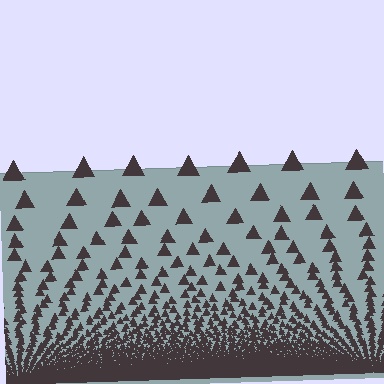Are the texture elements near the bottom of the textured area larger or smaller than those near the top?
Smaller. The gradient is inverted — elements near the bottom are smaller and denser.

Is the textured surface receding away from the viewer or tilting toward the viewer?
The surface appears to tilt toward the viewer. Texture elements get larger and sparser toward the top.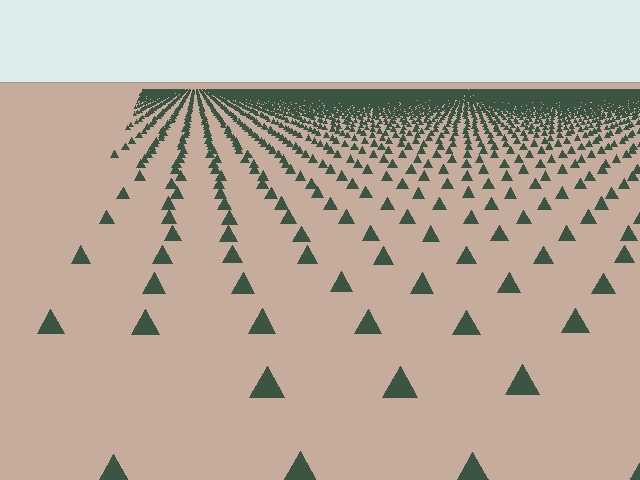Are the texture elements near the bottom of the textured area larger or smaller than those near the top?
Larger. Near the bottom, elements are closer to the viewer and appear at a bigger on-screen size.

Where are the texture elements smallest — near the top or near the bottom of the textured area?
Near the top.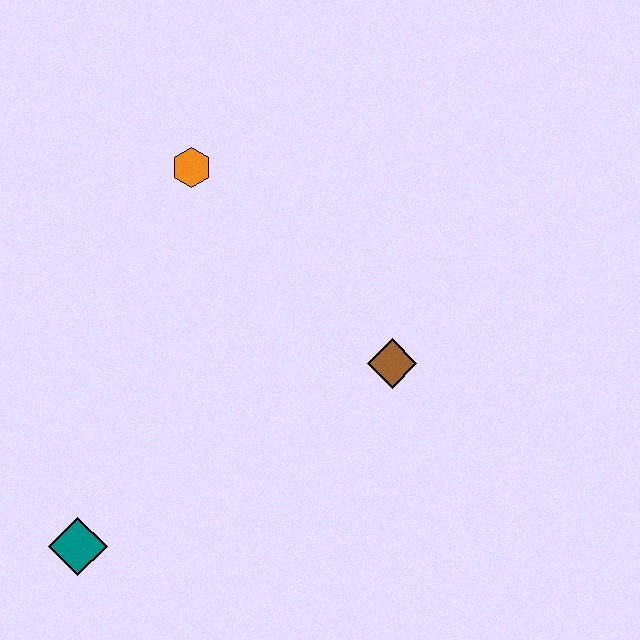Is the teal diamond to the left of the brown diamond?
Yes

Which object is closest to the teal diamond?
The brown diamond is closest to the teal diamond.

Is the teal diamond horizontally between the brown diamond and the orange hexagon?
No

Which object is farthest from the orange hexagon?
The teal diamond is farthest from the orange hexagon.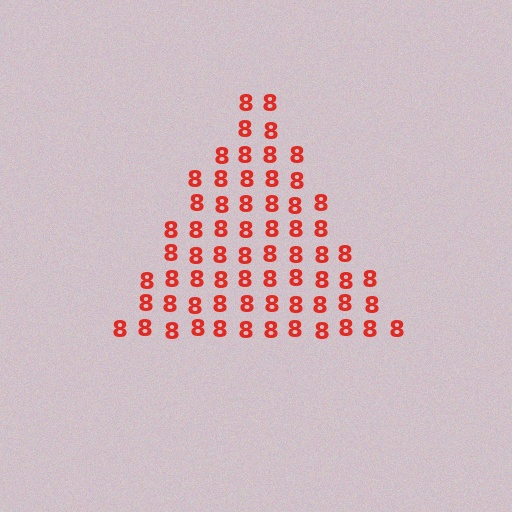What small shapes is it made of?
It is made of small digit 8's.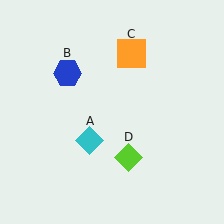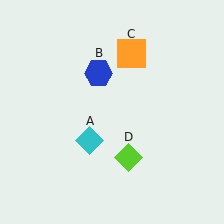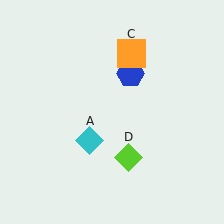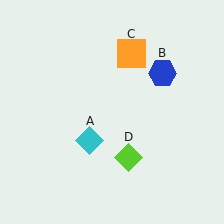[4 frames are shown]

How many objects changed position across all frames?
1 object changed position: blue hexagon (object B).